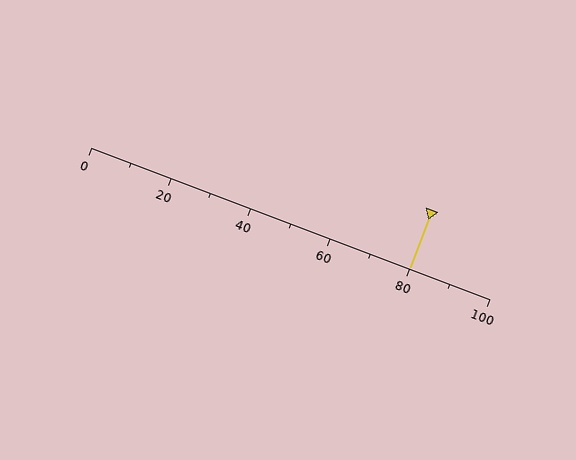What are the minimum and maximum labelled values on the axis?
The axis runs from 0 to 100.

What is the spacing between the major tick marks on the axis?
The major ticks are spaced 20 apart.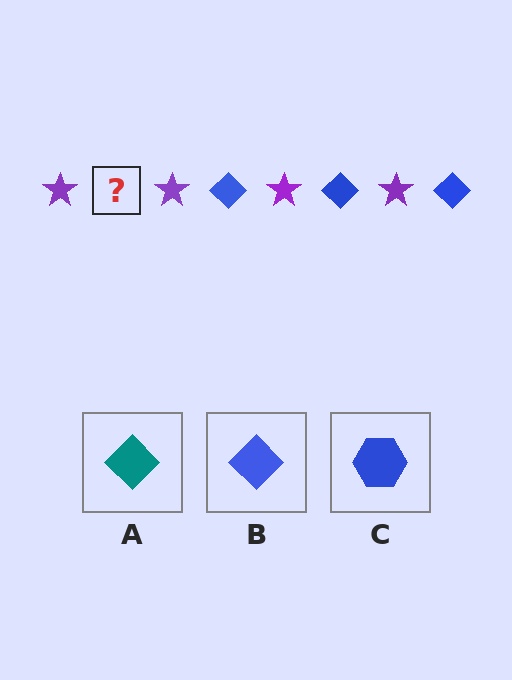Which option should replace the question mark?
Option B.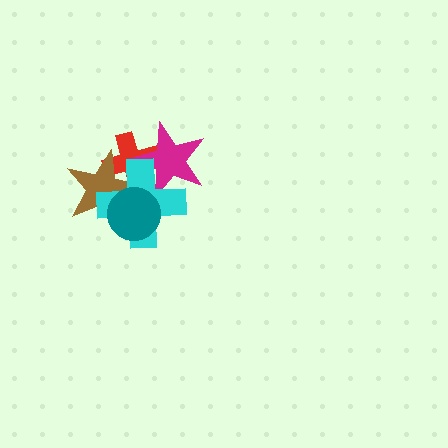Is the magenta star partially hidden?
Yes, it is partially covered by another shape.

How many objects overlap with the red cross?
3 objects overlap with the red cross.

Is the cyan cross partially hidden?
Yes, it is partially covered by another shape.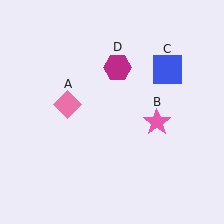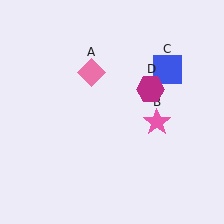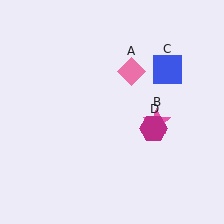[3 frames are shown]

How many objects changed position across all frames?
2 objects changed position: pink diamond (object A), magenta hexagon (object D).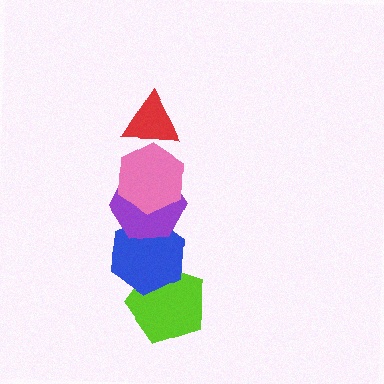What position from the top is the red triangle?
The red triangle is 1st from the top.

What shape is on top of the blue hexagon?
The purple hexagon is on top of the blue hexagon.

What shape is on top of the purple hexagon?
The pink hexagon is on top of the purple hexagon.